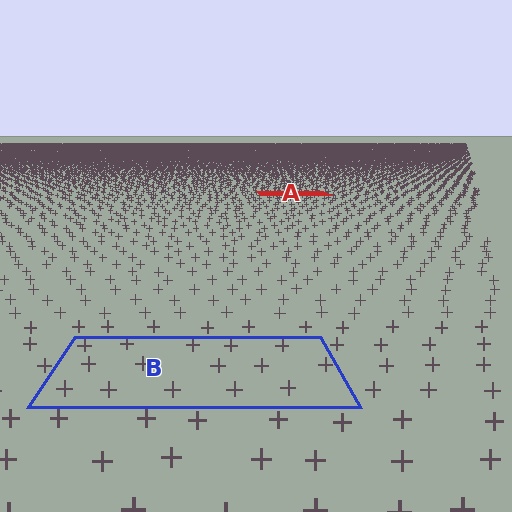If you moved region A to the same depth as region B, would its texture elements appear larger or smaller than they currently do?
They would appear larger. At a closer depth, the same texture elements are projected at a bigger on-screen size.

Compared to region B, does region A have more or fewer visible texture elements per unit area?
Region A has more texture elements per unit area — they are packed more densely because it is farther away.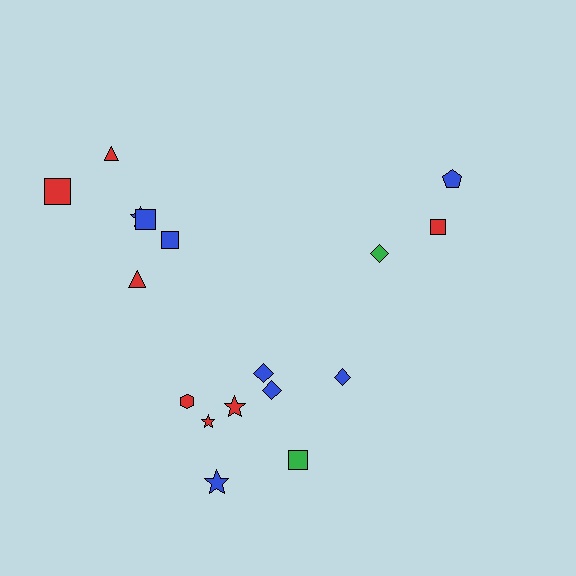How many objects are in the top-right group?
There are 3 objects.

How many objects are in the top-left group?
There are 6 objects.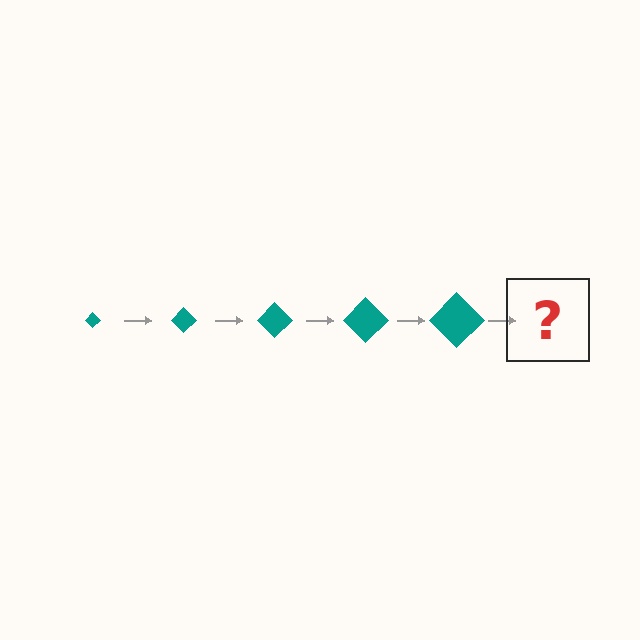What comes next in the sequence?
The next element should be a teal diamond, larger than the previous one.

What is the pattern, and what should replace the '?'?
The pattern is that the diamond gets progressively larger each step. The '?' should be a teal diamond, larger than the previous one.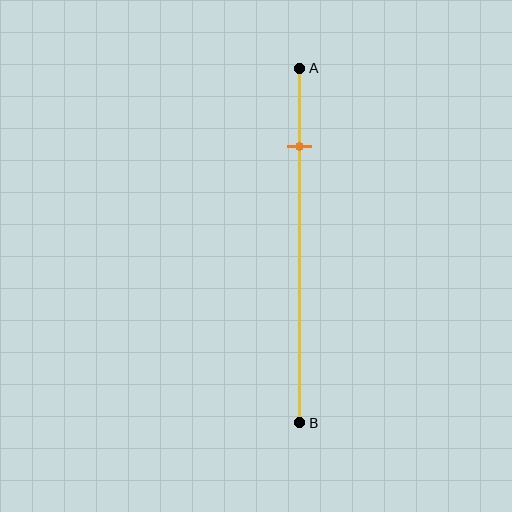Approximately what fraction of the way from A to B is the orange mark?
The orange mark is approximately 20% of the way from A to B.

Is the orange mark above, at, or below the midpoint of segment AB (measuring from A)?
The orange mark is above the midpoint of segment AB.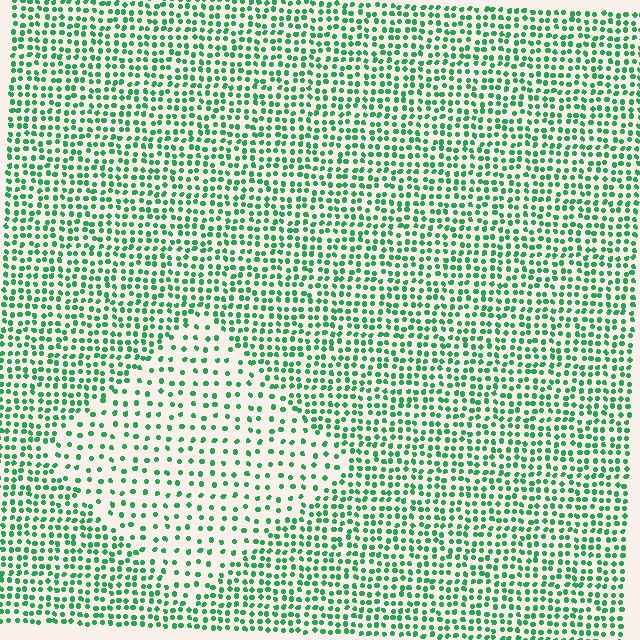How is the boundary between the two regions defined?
The boundary is defined by a change in element density (approximately 2.0x ratio). All elements are the same color, size, and shape.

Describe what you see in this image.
The image contains small green elements arranged at two different densities. A diamond-shaped region is visible where the elements are less densely packed than the surrounding area.